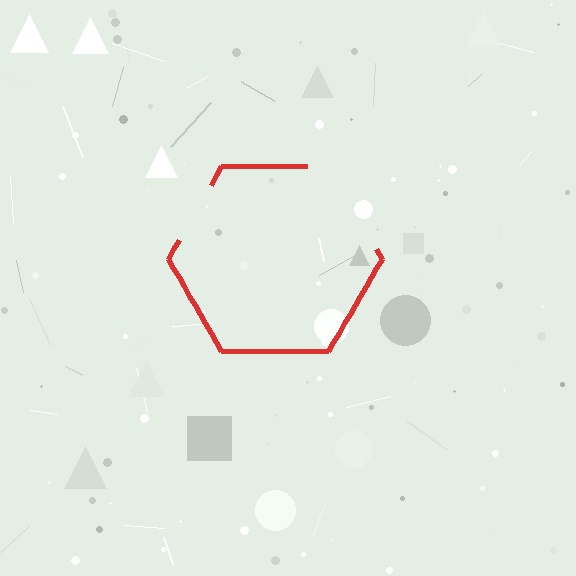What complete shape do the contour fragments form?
The contour fragments form a hexagon.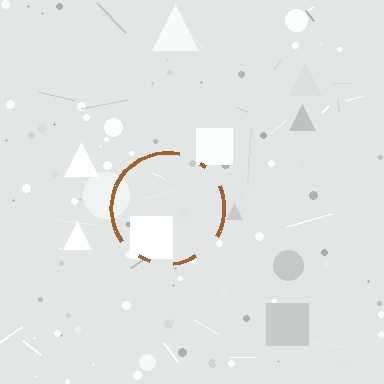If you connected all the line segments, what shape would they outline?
They would outline a circle.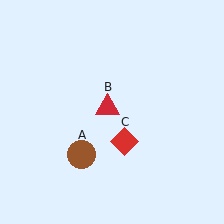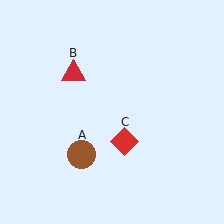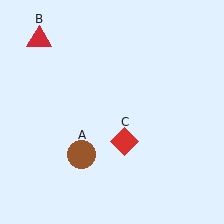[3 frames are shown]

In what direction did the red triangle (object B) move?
The red triangle (object B) moved up and to the left.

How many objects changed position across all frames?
1 object changed position: red triangle (object B).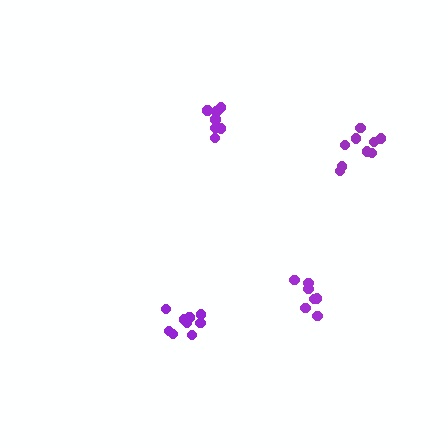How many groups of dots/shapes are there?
There are 4 groups.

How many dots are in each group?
Group 1: 9 dots, Group 2: 9 dots, Group 3: 7 dots, Group 4: 7 dots (32 total).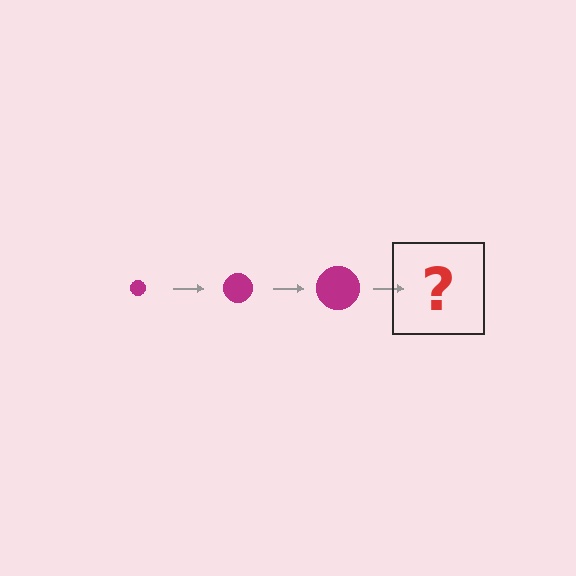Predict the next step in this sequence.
The next step is a magenta circle, larger than the previous one.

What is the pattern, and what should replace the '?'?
The pattern is that the circle gets progressively larger each step. The '?' should be a magenta circle, larger than the previous one.